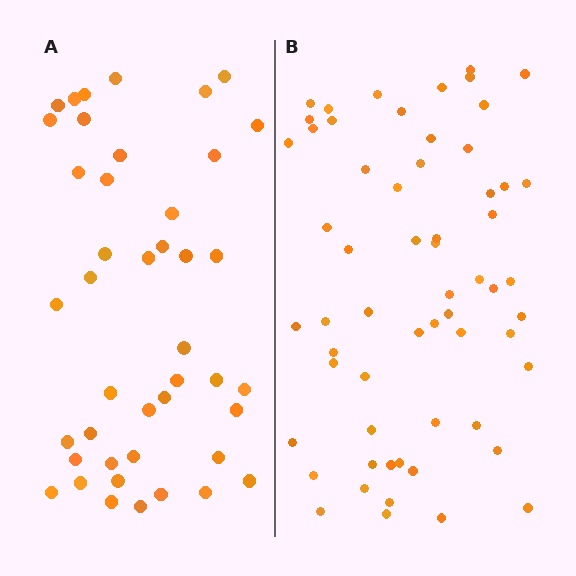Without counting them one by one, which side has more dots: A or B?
Region B (the right region) has more dots.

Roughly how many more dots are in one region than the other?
Region B has approximately 15 more dots than region A.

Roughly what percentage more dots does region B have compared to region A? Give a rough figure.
About 40% more.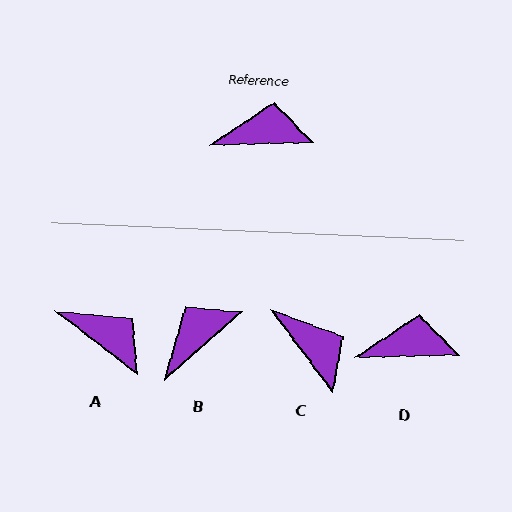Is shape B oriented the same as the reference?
No, it is off by about 40 degrees.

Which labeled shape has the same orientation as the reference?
D.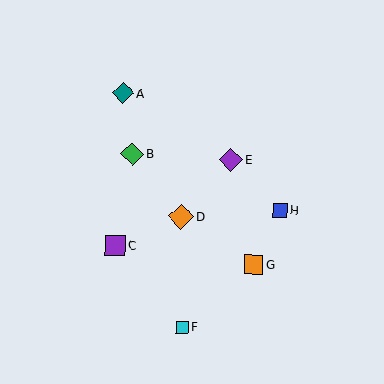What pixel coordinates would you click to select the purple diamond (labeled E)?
Click at (231, 160) to select the purple diamond E.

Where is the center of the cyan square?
The center of the cyan square is at (182, 327).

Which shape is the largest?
The orange diamond (labeled D) is the largest.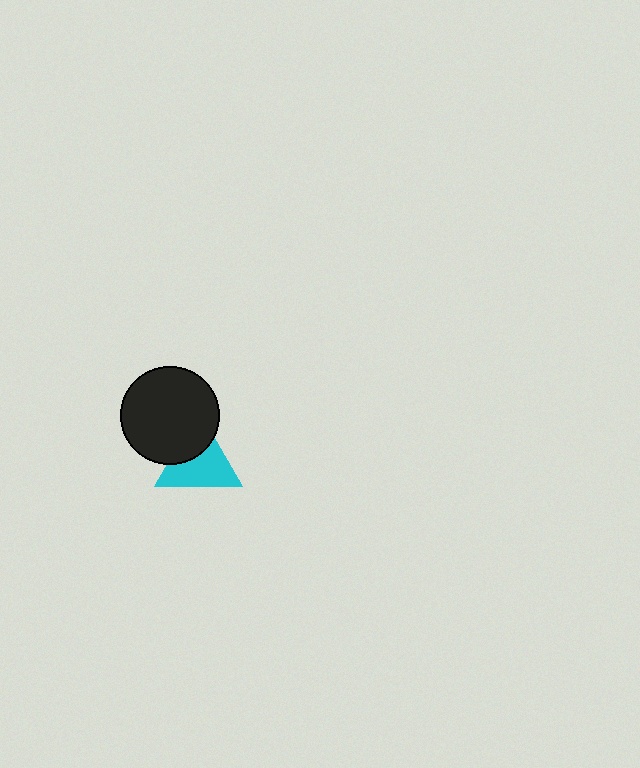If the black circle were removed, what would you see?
You would see the complete cyan triangle.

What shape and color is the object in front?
The object in front is a black circle.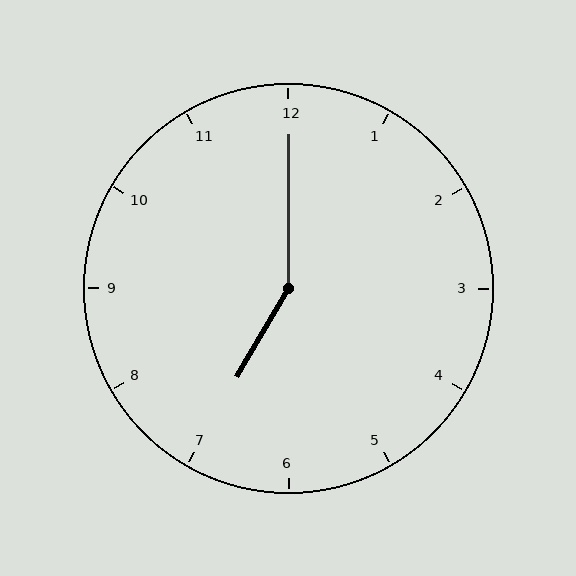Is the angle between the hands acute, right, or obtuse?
It is obtuse.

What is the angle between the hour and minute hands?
Approximately 150 degrees.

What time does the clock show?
7:00.